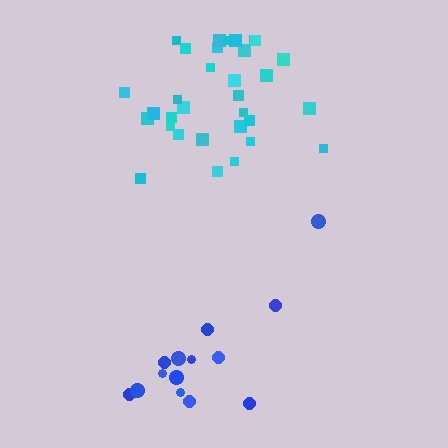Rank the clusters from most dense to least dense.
cyan, blue.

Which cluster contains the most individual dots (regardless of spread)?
Cyan (32).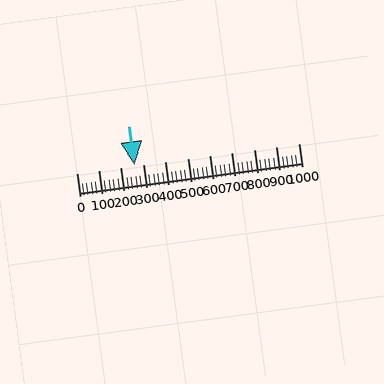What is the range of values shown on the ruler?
The ruler shows values from 0 to 1000.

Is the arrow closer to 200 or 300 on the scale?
The arrow is closer to 300.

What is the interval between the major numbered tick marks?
The major tick marks are spaced 100 units apart.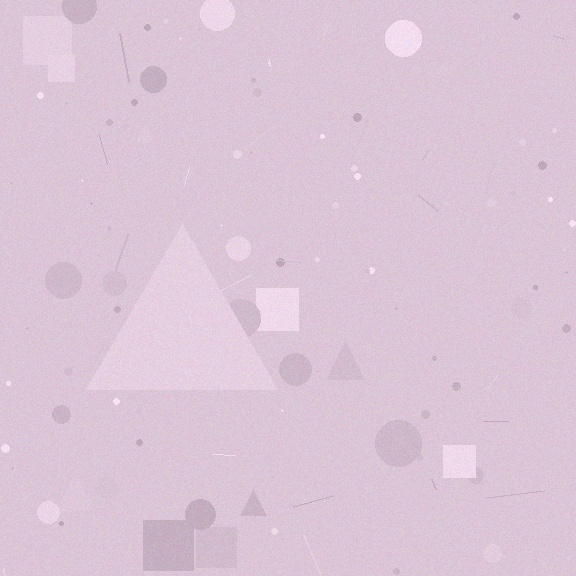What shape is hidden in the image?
A triangle is hidden in the image.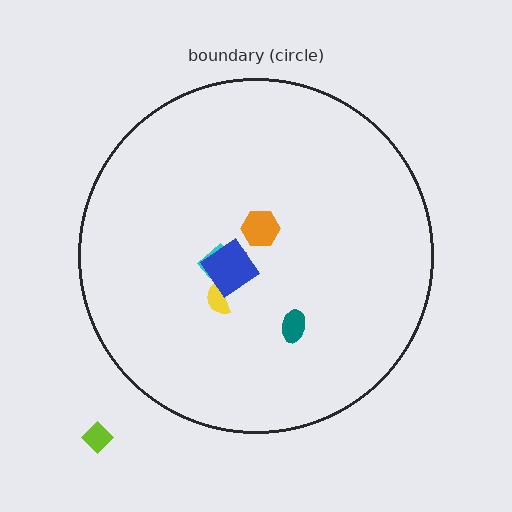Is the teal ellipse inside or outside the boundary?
Inside.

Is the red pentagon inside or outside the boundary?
Inside.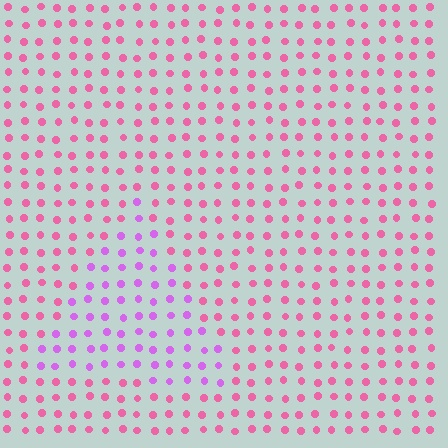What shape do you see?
I see a triangle.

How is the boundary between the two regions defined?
The boundary is defined purely by a slight shift in hue (about 40 degrees). Spacing, size, and orientation are identical on both sides.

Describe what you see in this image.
The image is filled with small pink elements in a uniform arrangement. A triangle-shaped region is visible where the elements are tinted to a slightly different hue, forming a subtle color boundary.